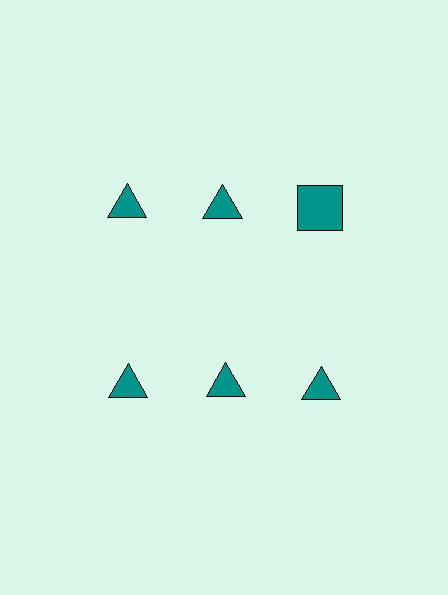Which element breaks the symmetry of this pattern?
The teal square in the top row, center column breaks the symmetry. All other shapes are teal triangles.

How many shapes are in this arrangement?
There are 6 shapes arranged in a grid pattern.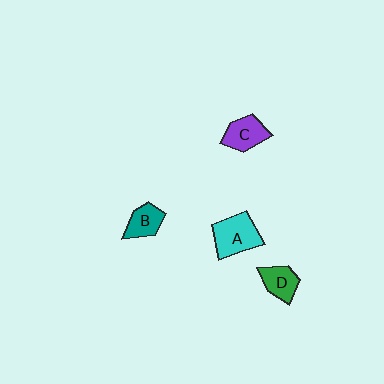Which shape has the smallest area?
Shape B (teal).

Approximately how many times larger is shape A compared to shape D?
Approximately 1.5 times.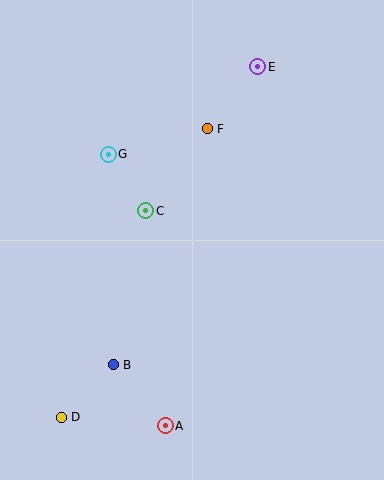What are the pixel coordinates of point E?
Point E is at (258, 67).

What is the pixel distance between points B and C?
The distance between B and C is 158 pixels.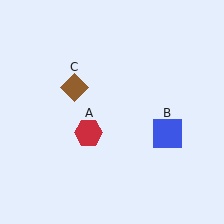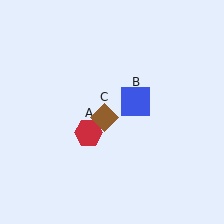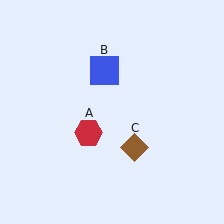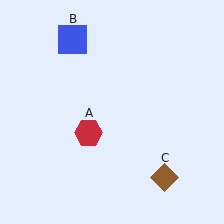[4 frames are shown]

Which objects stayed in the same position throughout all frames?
Red hexagon (object A) remained stationary.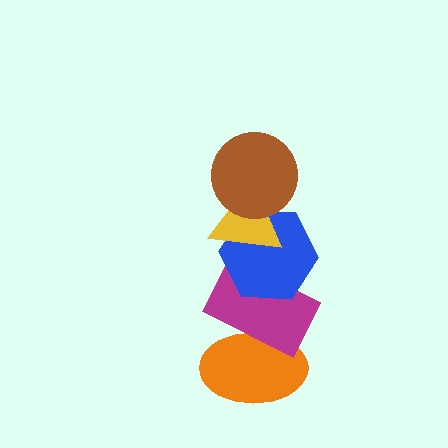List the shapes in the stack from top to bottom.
From top to bottom: the brown circle, the yellow triangle, the blue hexagon, the magenta rectangle, the orange ellipse.